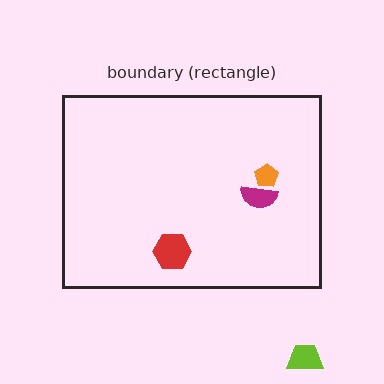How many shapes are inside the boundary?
3 inside, 1 outside.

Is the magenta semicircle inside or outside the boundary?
Inside.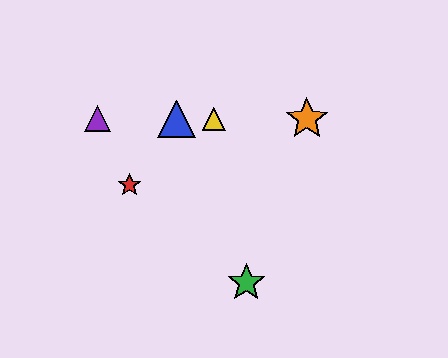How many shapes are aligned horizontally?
4 shapes (the blue triangle, the yellow triangle, the purple triangle, the orange star) are aligned horizontally.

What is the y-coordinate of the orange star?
The orange star is at y≈119.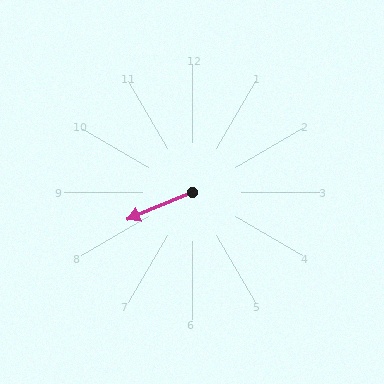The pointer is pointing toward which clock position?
Roughly 8 o'clock.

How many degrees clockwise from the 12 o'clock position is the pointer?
Approximately 247 degrees.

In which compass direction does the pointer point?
Southwest.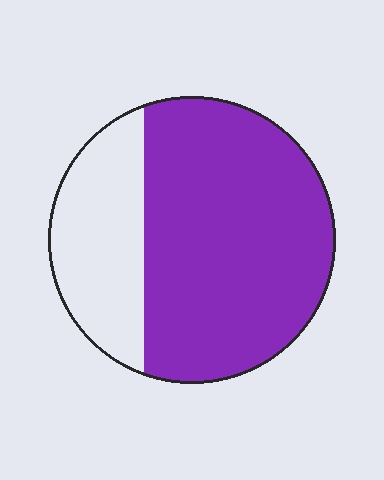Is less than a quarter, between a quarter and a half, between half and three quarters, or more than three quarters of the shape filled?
Between half and three quarters.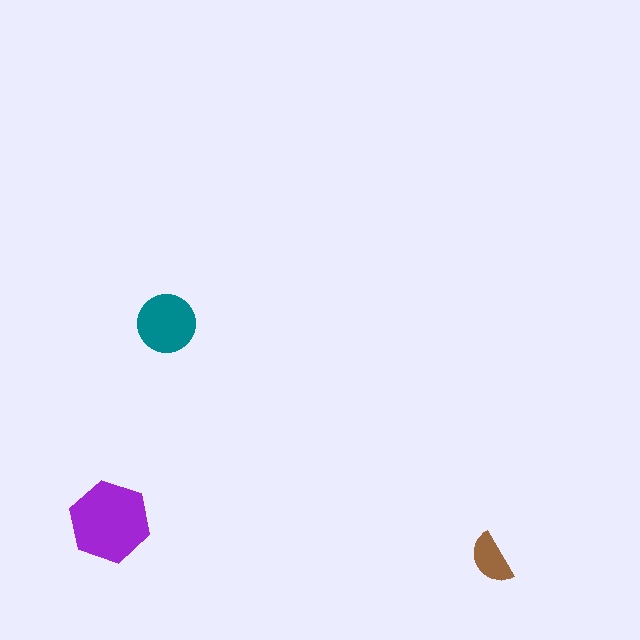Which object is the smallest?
The brown semicircle.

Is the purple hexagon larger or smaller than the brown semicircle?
Larger.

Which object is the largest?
The purple hexagon.